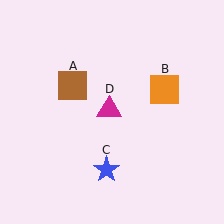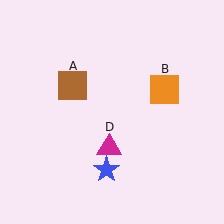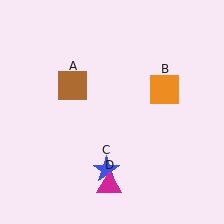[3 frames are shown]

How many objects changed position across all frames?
1 object changed position: magenta triangle (object D).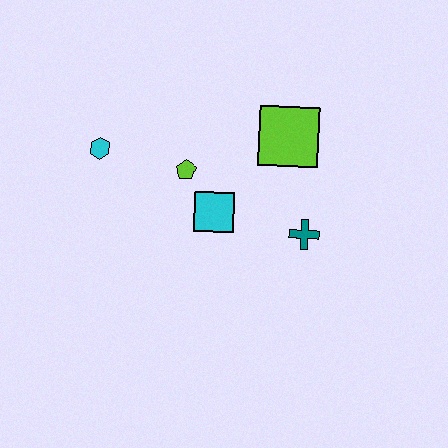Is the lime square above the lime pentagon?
Yes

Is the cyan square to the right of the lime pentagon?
Yes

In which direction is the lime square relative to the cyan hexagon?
The lime square is to the right of the cyan hexagon.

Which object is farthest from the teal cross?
The cyan hexagon is farthest from the teal cross.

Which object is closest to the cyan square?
The lime pentagon is closest to the cyan square.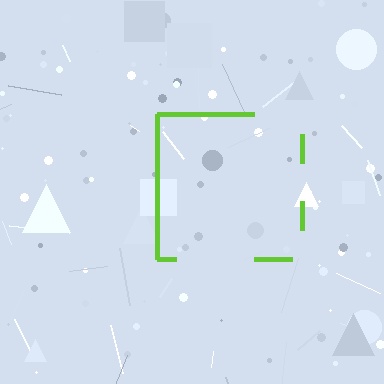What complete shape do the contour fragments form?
The contour fragments form a square.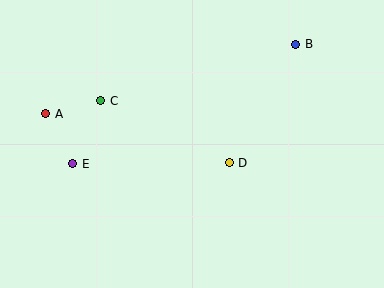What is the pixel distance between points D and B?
The distance between D and B is 136 pixels.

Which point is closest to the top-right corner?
Point B is closest to the top-right corner.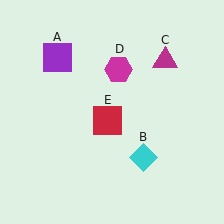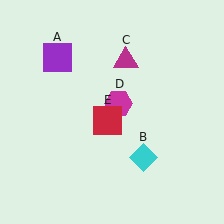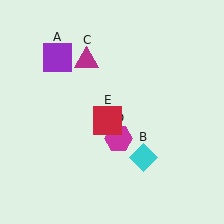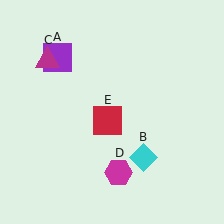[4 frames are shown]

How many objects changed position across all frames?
2 objects changed position: magenta triangle (object C), magenta hexagon (object D).